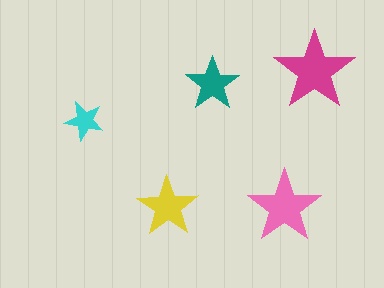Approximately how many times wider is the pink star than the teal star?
About 1.5 times wider.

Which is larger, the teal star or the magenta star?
The magenta one.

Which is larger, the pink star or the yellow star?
The pink one.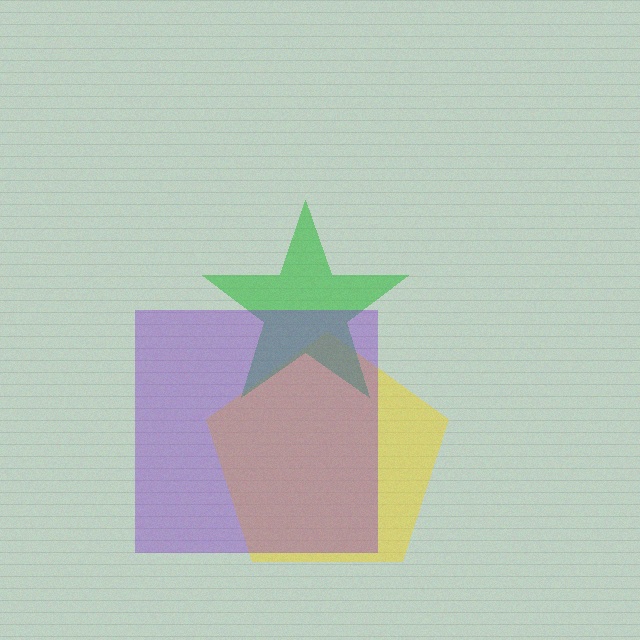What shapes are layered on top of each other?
The layered shapes are: a yellow pentagon, a green star, a purple square.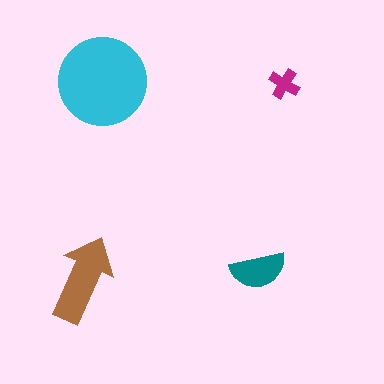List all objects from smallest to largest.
The magenta cross, the teal semicircle, the brown arrow, the cyan circle.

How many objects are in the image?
There are 4 objects in the image.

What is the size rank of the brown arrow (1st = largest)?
2nd.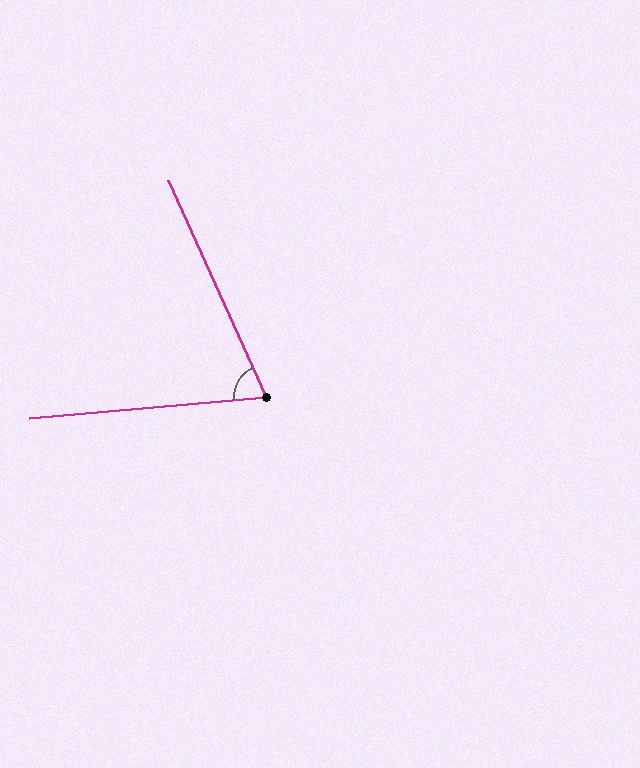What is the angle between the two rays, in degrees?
Approximately 71 degrees.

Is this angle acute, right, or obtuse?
It is acute.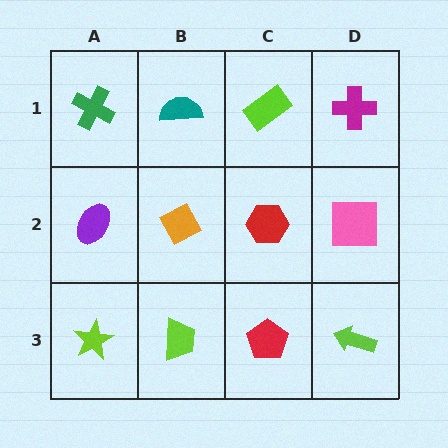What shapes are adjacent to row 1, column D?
A pink square (row 2, column D), a lime rectangle (row 1, column C).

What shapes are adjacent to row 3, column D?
A pink square (row 2, column D), a red pentagon (row 3, column C).